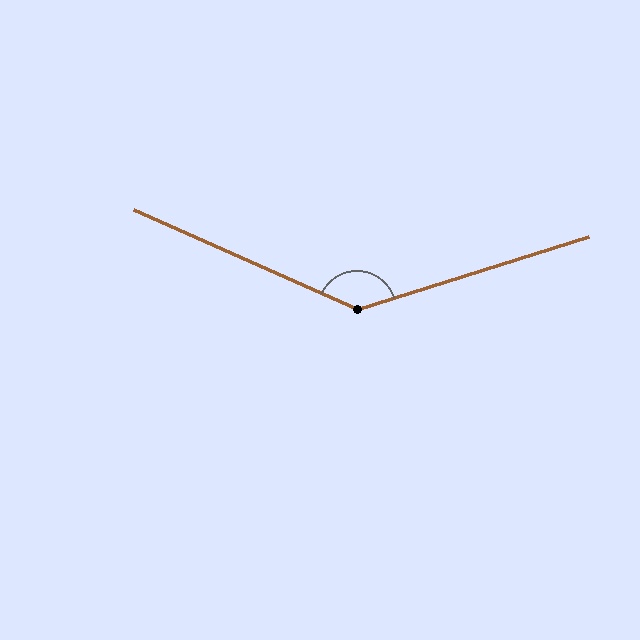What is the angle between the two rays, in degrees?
Approximately 138 degrees.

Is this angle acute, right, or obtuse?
It is obtuse.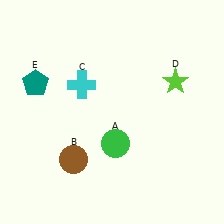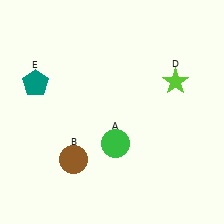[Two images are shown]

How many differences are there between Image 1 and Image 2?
There is 1 difference between the two images.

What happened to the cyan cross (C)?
The cyan cross (C) was removed in Image 2. It was in the top-left area of Image 1.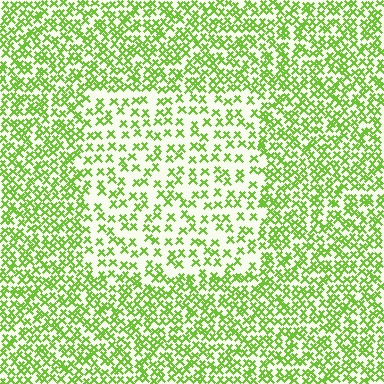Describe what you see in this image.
The image contains small lime elements arranged at two different densities. A rectangle-shaped region is visible where the elements are less densely packed than the surrounding area.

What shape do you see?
I see a rectangle.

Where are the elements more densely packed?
The elements are more densely packed outside the rectangle boundary.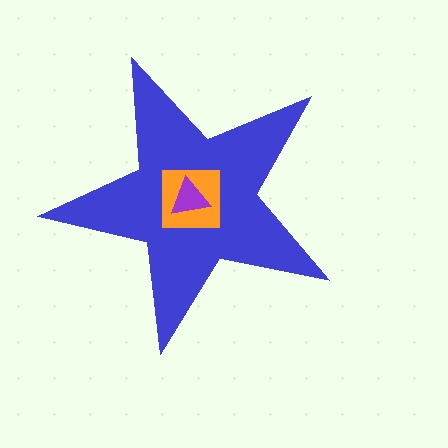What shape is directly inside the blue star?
The orange square.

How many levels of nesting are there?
3.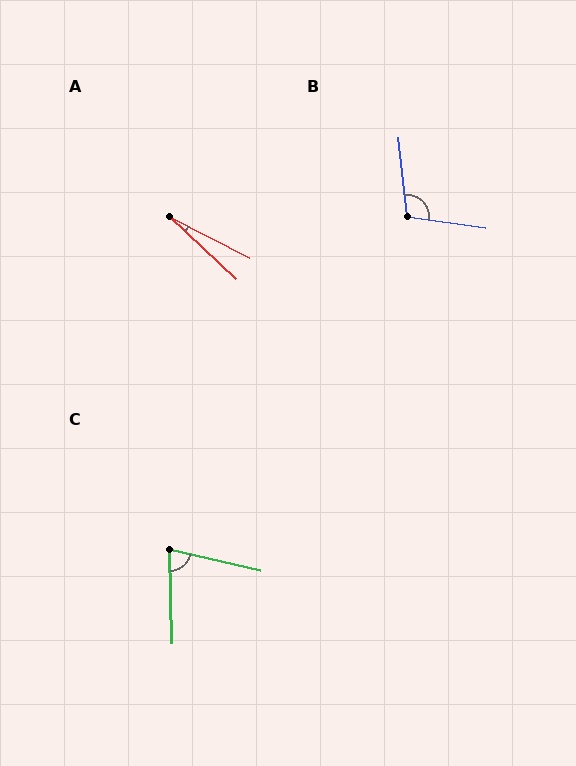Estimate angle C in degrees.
Approximately 76 degrees.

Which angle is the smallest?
A, at approximately 16 degrees.